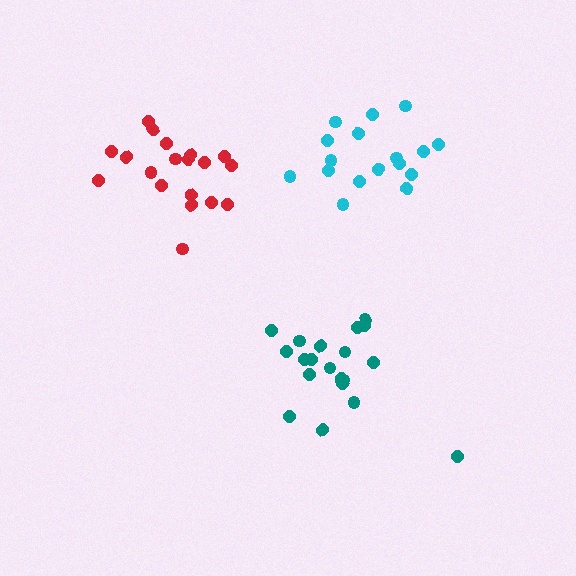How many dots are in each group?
Group 1: 17 dots, Group 2: 20 dots, Group 3: 19 dots (56 total).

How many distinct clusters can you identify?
There are 3 distinct clusters.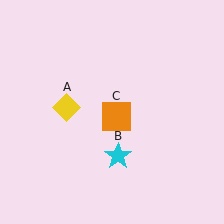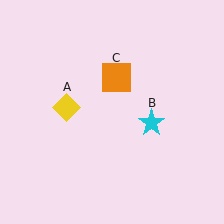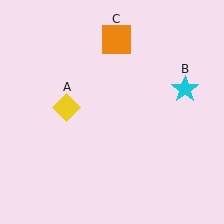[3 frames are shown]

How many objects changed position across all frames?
2 objects changed position: cyan star (object B), orange square (object C).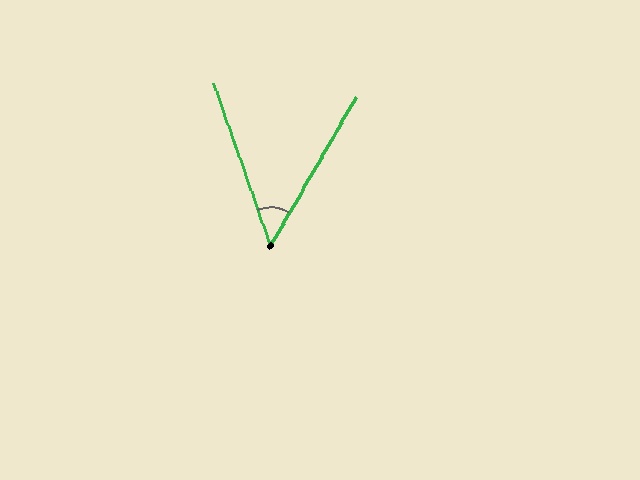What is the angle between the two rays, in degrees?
Approximately 49 degrees.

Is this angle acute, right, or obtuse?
It is acute.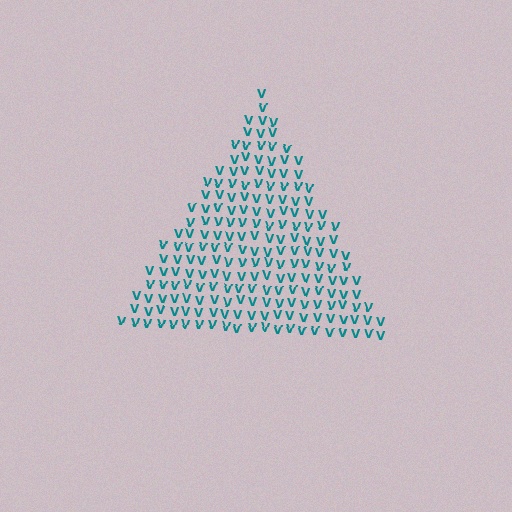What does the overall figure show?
The overall figure shows a triangle.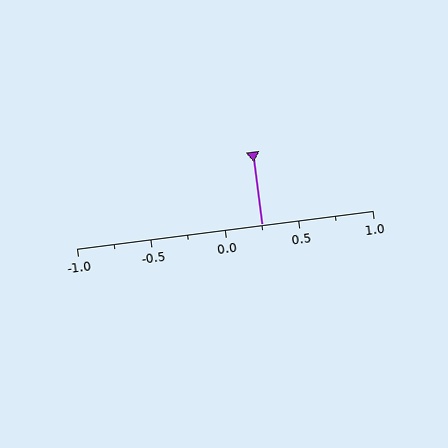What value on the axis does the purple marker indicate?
The marker indicates approximately 0.25.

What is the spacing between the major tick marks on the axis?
The major ticks are spaced 0.5 apart.